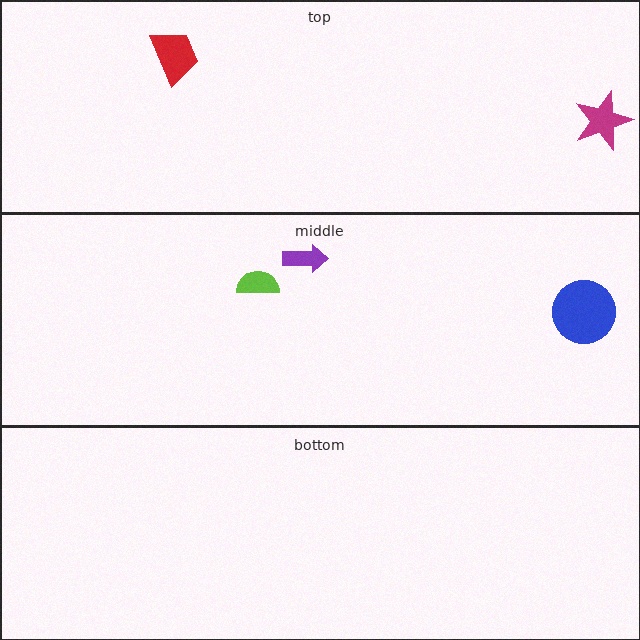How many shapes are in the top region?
2.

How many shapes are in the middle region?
3.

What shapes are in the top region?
The red trapezoid, the magenta star.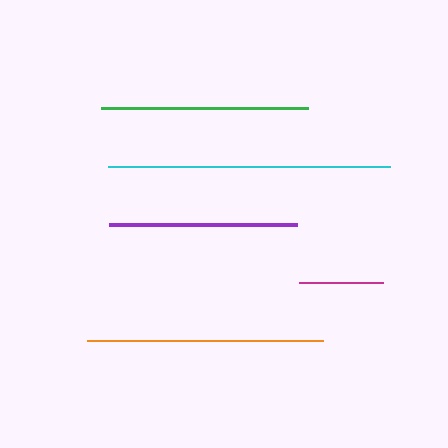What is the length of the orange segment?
The orange segment is approximately 235 pixels long.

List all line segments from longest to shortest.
From longest to shortest: cyan, orange, green, purple, magenta.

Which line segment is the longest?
The cyan line is the longest at approximately 282 pixels.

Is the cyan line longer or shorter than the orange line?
The cyan line is longer than the orange line.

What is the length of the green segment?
The green segment is approximately 207 pixels long.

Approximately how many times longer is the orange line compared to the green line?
The orange line is approximately 1.1 times the length of the green line.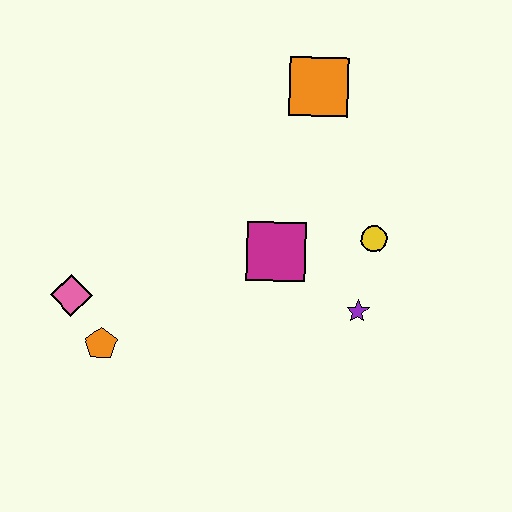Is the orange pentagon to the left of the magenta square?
Yes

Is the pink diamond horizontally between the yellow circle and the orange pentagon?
No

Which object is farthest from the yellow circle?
The pink diamond is farthest from the yellow circle.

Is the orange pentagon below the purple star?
Yes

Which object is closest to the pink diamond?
The orange pentagon is closest to the pink diamond.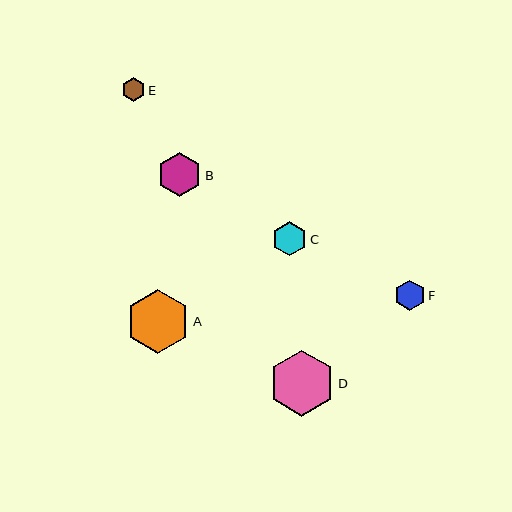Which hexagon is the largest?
Hexagon D is the largest with a size of approximately 66 pixels.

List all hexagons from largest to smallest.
From largest to smallest: D, A, B, C, F, E.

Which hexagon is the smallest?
Hexagon E is the smallest with a size of approximately 24 pixels.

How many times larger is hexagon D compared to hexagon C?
Hexagon D is approximately 1.9 times the size of hexagon C.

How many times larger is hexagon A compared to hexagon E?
Hexagon A is approximately 2.7 times the size of hexagon E.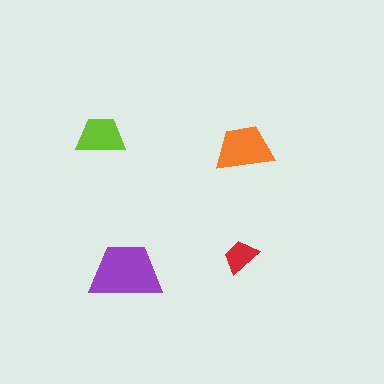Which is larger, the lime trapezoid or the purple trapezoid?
The purple one.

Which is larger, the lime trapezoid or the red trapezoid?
The lime one.